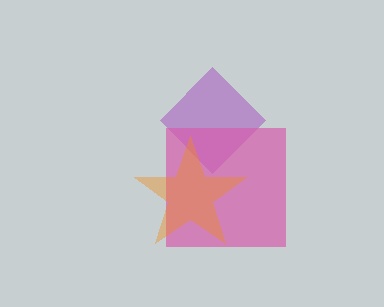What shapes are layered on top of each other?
The layered shapes are: a purple diamond, a pink square, an orange star.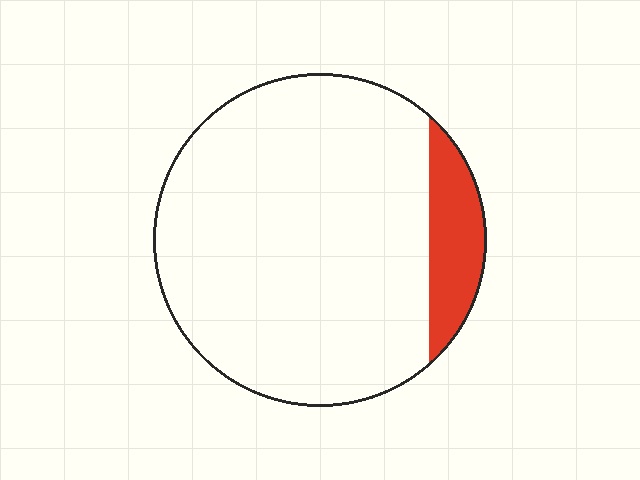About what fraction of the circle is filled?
About one eighth (1/8).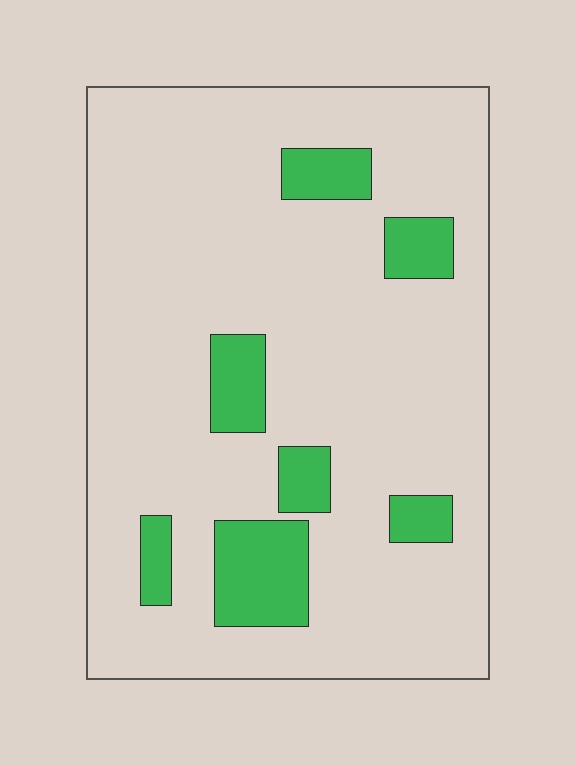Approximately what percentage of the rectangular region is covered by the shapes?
Approximately 15%.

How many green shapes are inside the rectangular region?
7.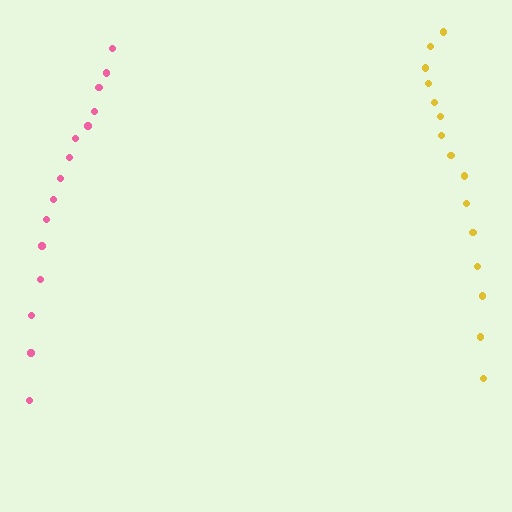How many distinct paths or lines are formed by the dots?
There are 2 distinct paths.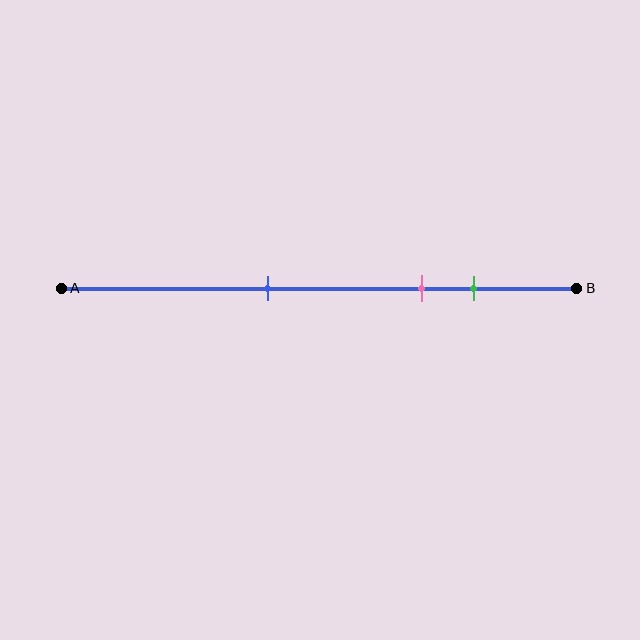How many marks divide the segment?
There are 3 marks dividing the segment.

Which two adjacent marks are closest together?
The pink and green marks are the closest adjacent pair.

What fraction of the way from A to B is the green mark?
The green mark is approximately 80% (0.8) of the way from A to B.